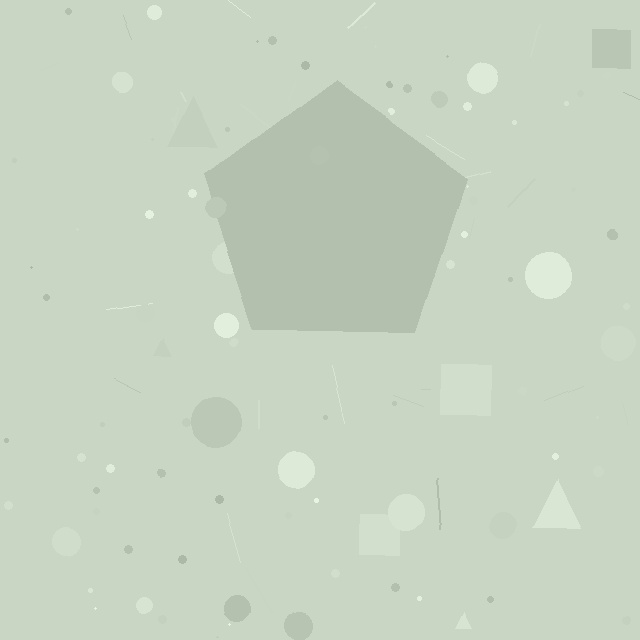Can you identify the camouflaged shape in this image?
The camouflaged shape is a pentagon.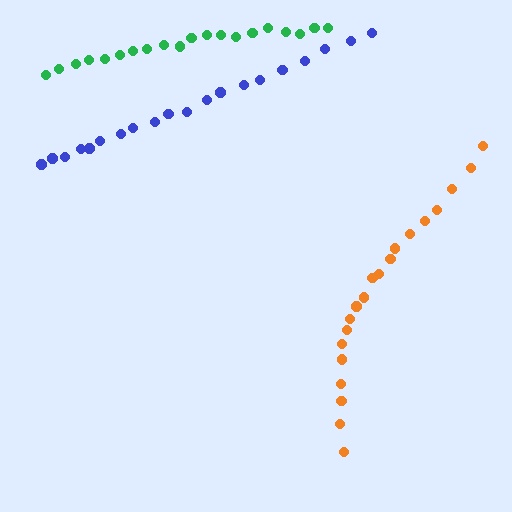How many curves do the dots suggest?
There are 3 distinct paths.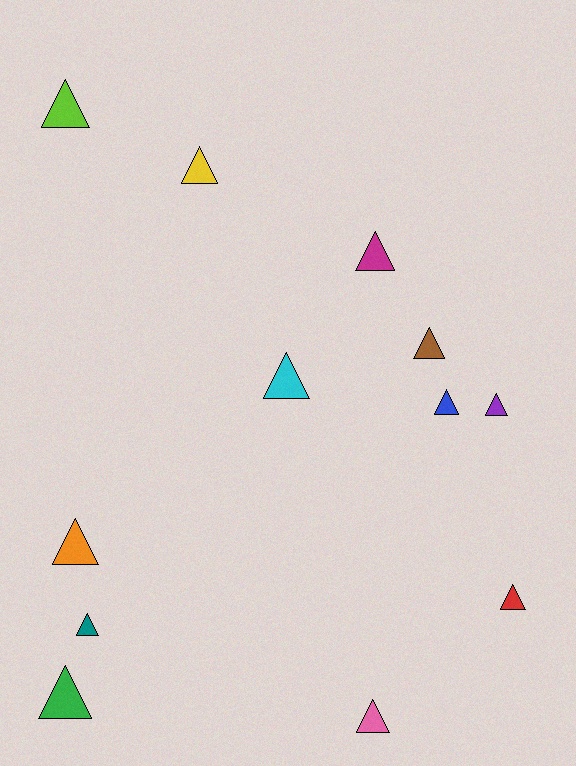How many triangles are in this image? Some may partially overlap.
There are 12 triangles.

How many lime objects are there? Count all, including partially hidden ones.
There is 1 lime object.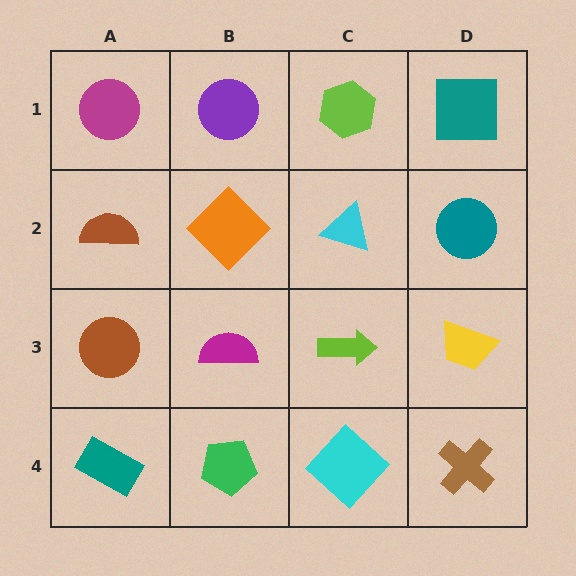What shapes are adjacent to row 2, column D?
A teal square (row 1, column D), a yellow trapezoid (row 3, column D), a cyan triangle (row 2, column C).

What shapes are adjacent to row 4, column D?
A yellow trapezoid (row 3, column D), a cyan diamond (row 4, column C).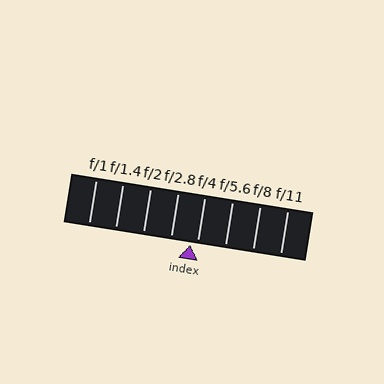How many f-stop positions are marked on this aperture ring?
There are 8 f-stop positions marked.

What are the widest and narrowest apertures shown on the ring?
The widest aperture shown is f/1 and the narrowest is f/11.